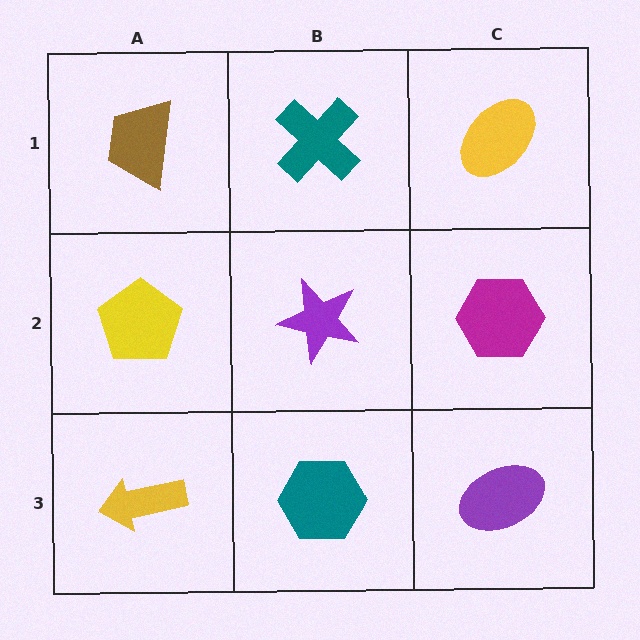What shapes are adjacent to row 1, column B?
A purple star (row 2, column B), a brown trapezoid (row 1, column A), a yellow ellipse (row 1, column C).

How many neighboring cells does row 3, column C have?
2.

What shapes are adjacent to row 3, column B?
A purple star (row 2, column B), a yellow arrow (row 3, column A), a purple ellipse (row 3, column C).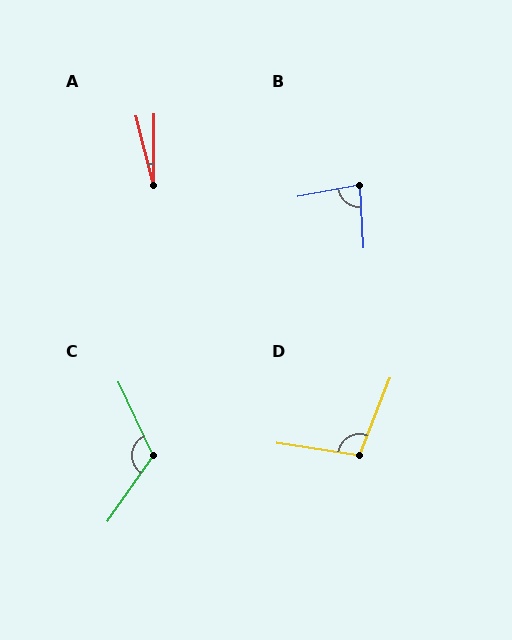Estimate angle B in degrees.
Approximately 83 degrees.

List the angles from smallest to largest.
A (15°), B (83°), D (103°), C (120°).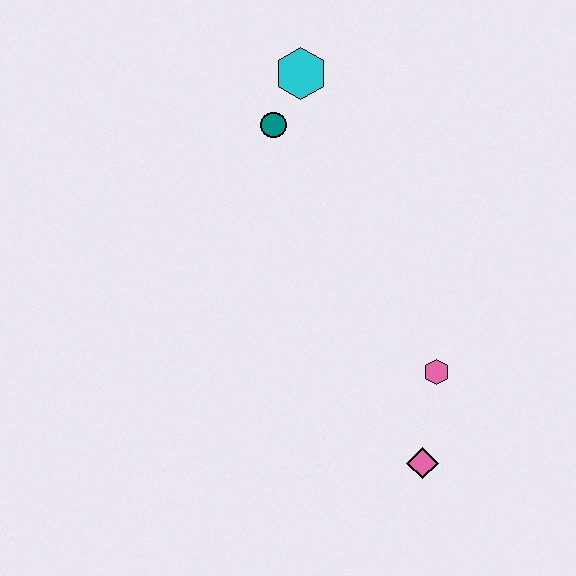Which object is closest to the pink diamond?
The pink hexagon is closest to the pink diamond.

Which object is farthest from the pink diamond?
The cyan hexagon is farthest from the pink diamond.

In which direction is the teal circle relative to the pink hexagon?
The teal circle is above the pink hexagon.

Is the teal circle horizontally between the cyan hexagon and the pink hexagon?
No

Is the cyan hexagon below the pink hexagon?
No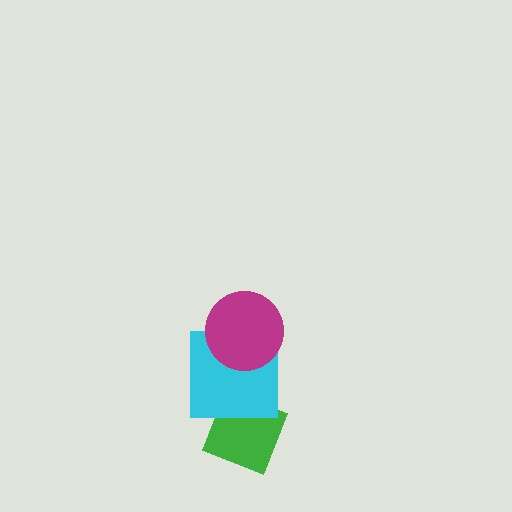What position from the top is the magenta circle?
The magenta circle is 1st from the top.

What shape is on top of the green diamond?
The cyan square is on top of the green diamond.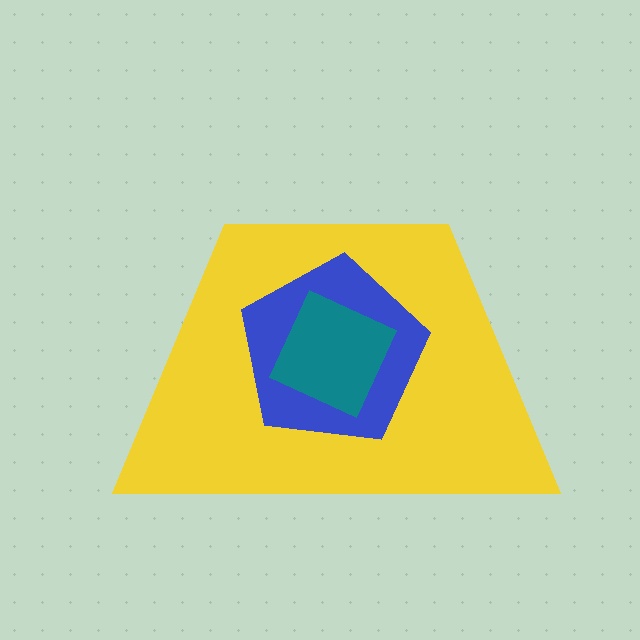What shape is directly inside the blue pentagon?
The teal square.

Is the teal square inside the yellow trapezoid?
Yes.